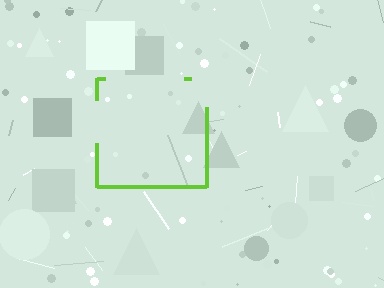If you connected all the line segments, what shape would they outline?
They would outline a square.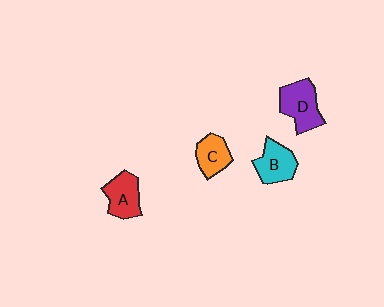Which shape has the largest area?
Shape D (purple).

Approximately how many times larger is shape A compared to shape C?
Approximately 1.2 times.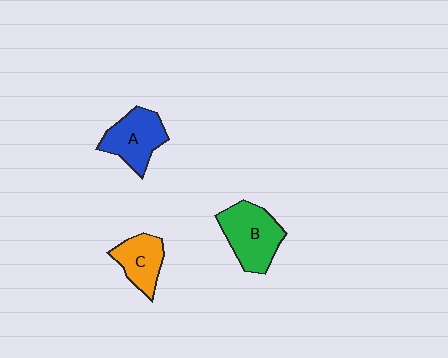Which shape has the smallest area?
Shape C (orange).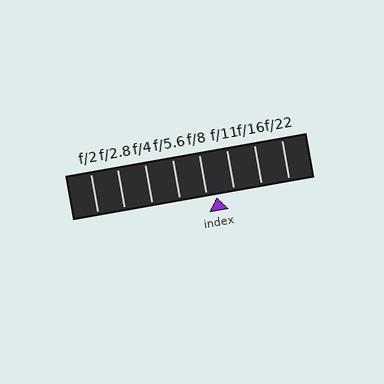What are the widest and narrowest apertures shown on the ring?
The widest aperture shown is f/2 and the narrowest is f/22.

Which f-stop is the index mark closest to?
The index mark is closest to f/8.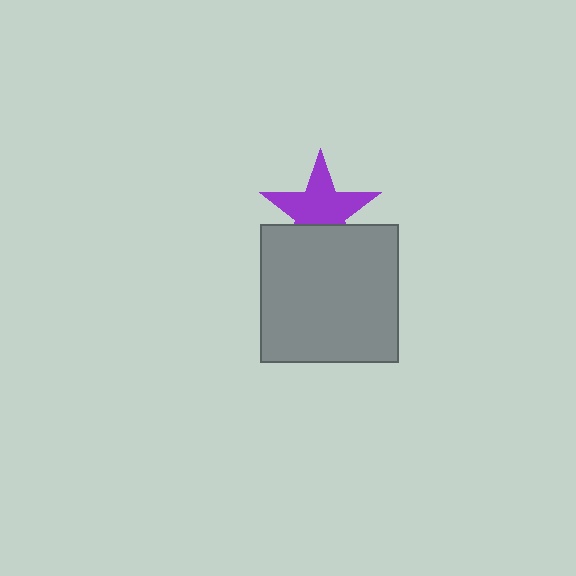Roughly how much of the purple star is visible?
Most of it is visible (roughly 67%).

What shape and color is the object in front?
The object in front is a gray square.